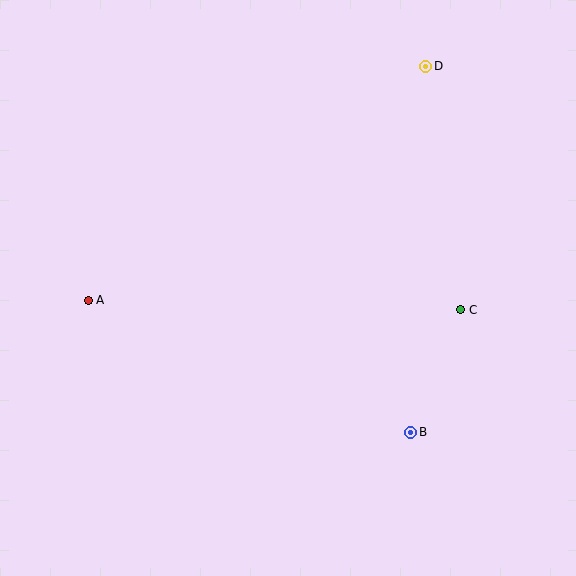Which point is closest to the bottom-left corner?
Point A is closest to the bottom-left corner.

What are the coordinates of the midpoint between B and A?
The midpoint between B and A is at (249, 366).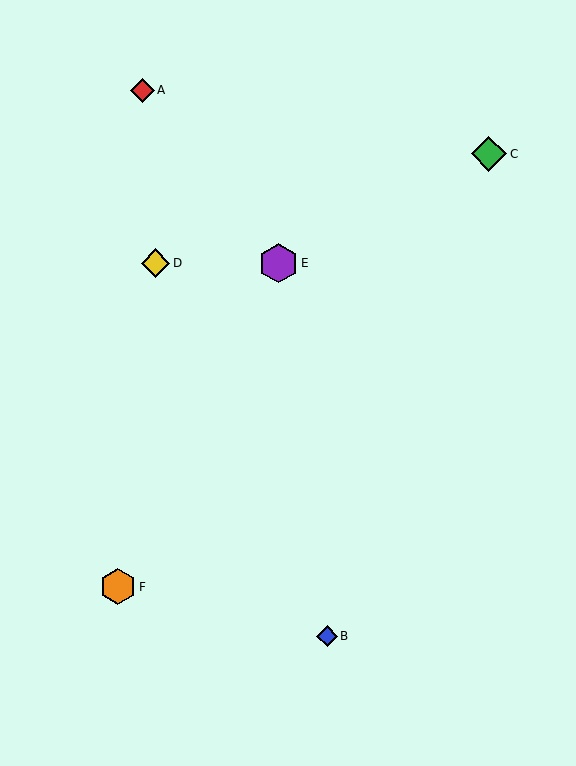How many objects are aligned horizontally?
2 objects (D, E) are aligned horizontally.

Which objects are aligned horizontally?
Objects D, E are aligned horizontally.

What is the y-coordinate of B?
Object B is at y≈636.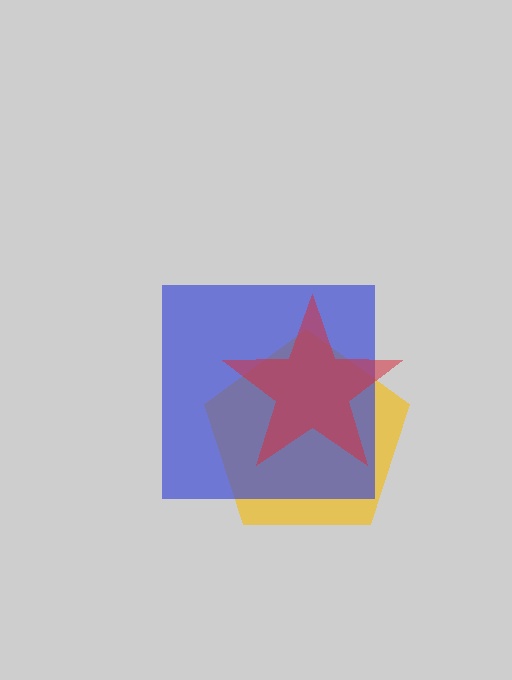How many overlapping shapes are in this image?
There are 3 overlapping shapes in the image.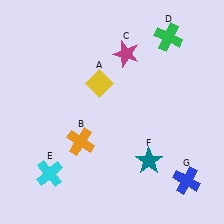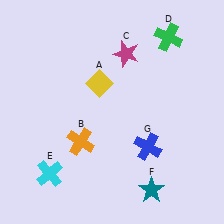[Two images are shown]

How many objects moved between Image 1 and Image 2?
2 objects moved between the two images.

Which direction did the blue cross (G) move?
The blue cross (G) moved left.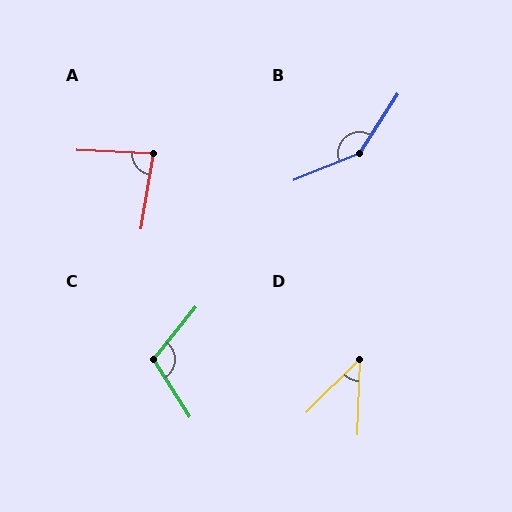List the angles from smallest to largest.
D (43°), A (83°), C (109°), B (145°).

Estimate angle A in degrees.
Approximately 83 degrees.